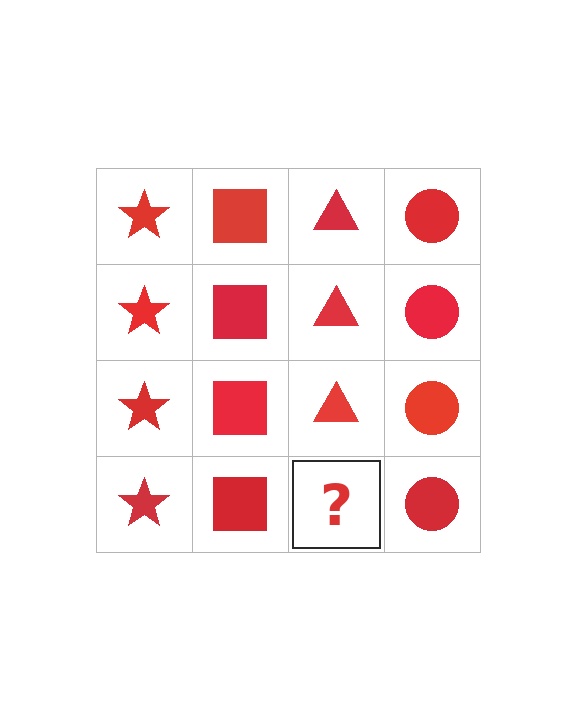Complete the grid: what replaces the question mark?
The question mark should be replaced with a red triangle.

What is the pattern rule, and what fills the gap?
The rule is that each column has a consistent shape. The gap should be filled with a red triangle.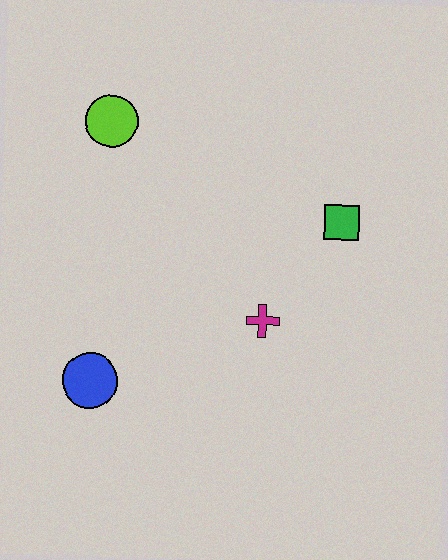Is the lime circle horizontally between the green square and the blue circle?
Yes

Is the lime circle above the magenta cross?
Yes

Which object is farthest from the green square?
The blue circle is farthest from the green square.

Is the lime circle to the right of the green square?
No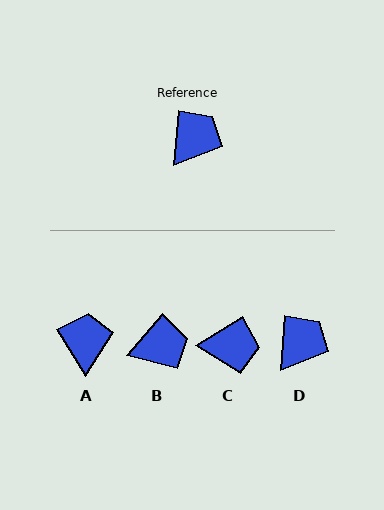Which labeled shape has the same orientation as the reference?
D.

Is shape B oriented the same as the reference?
No, it is off by about 36 degrees.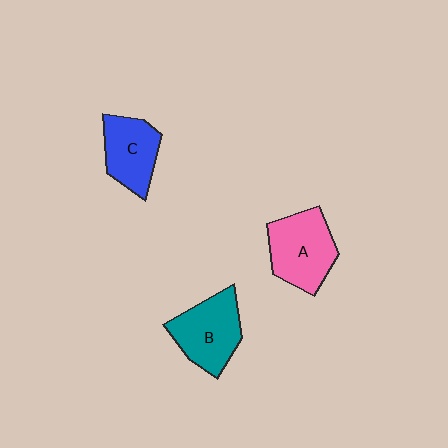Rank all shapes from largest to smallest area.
From largest to smallest: A (pink), B (teal), C (blue).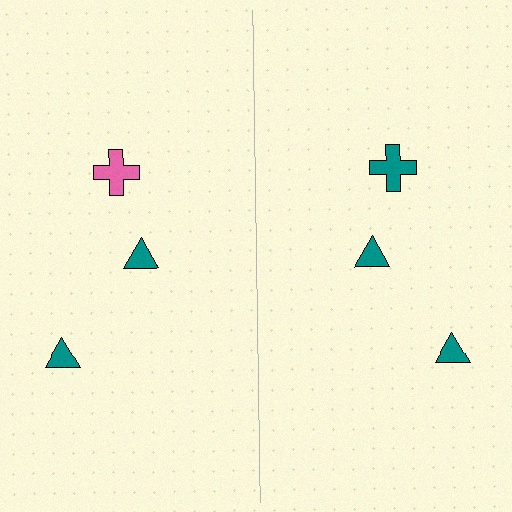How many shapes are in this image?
There are 6 shapes in this image.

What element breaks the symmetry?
The teal cross on the right side breaks the symmetry — its mirror counterpart is pink.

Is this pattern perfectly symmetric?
No, the pattern is not perfectly symmetric. The teal cross on the right side breaks the symmetry — its mirror counterpart is pink.